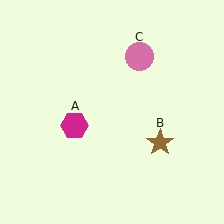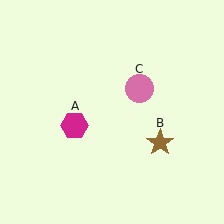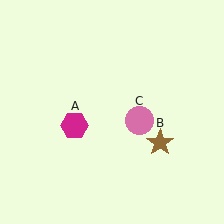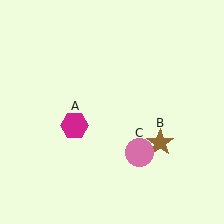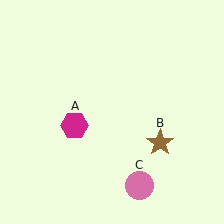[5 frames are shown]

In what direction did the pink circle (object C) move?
The pink circle (object C) moved down.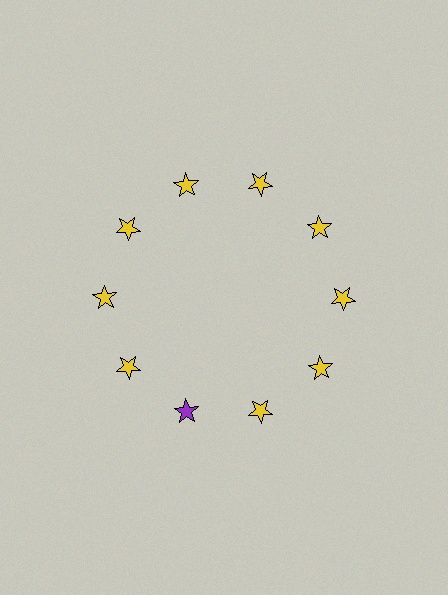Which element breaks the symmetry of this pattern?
The purple star at roughly the 7 o'clock position breaks the symmetry. All other shapes are yellow stars.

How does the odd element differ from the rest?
It has a different color: purple instead of yellow.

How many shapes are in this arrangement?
There are 10 shapes arranged in a ring pattern.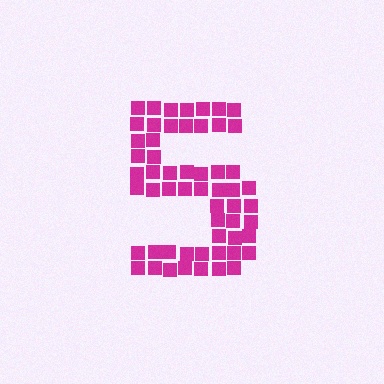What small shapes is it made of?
It is made of small squares.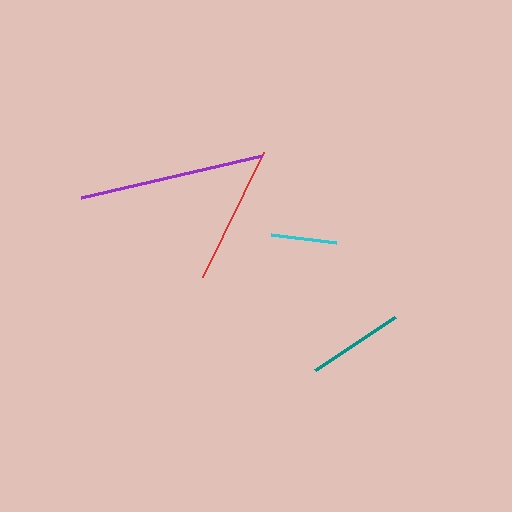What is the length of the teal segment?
The teal segment is approximately 95 pixels long.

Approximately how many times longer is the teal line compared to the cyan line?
The teal line is approximately 1.5 times the length of the cyan line.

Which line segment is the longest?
The purple line is the longest at approximately 185 pixels.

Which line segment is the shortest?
The cyan line is the shortest at approximately 65 pixels.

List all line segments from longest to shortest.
From longest to shortest: purple, red, teal, cyan.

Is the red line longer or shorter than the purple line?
The purple line is longer than the red line.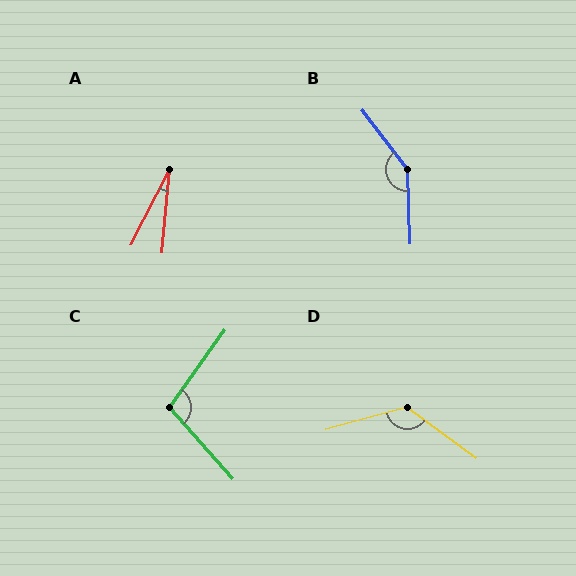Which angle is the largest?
B, at approximately 144 degrees.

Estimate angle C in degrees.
Approximately 103 degrees.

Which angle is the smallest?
A, at approximately 22 degrees.